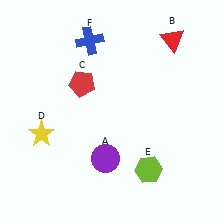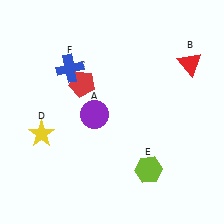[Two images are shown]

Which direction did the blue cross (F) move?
The blue cross (F) moved down.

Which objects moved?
The objects that moved are: the purple circle (A), the red triangle (B), the blue cross (F).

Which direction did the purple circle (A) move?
The purple circle (A) moved up.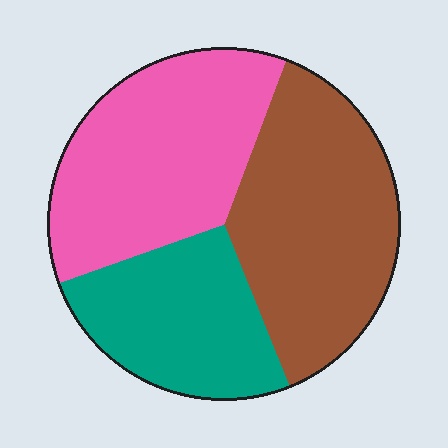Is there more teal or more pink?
Pink.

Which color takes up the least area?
Teal, at roughly 25%.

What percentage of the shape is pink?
Pink covers 36% of the shape.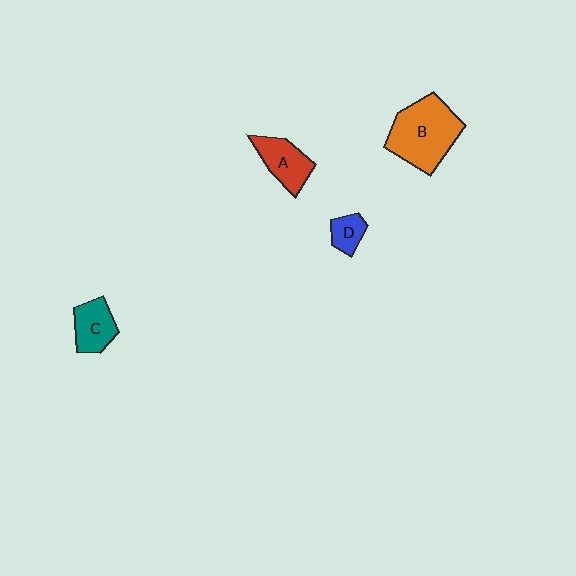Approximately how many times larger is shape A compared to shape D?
Approximately 1.9 times.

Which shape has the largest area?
Shape B (orange).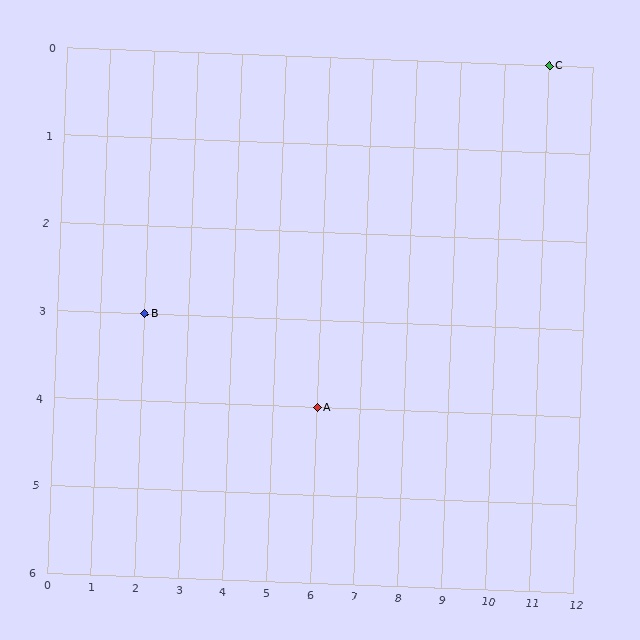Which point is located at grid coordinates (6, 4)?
Point A is at (6, 4).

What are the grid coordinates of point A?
Point A is at grid coordinates (6, 4).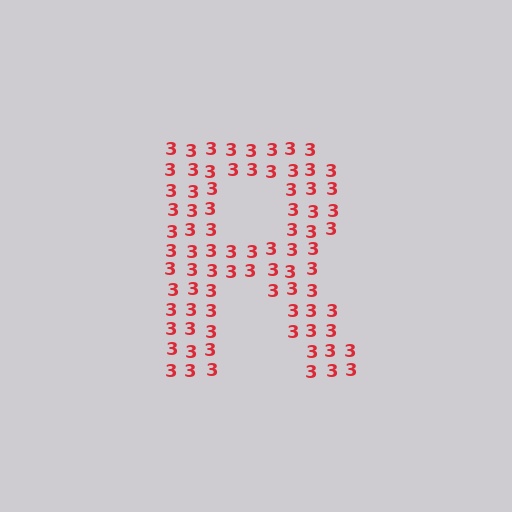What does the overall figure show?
The overall figure shows the letter R.